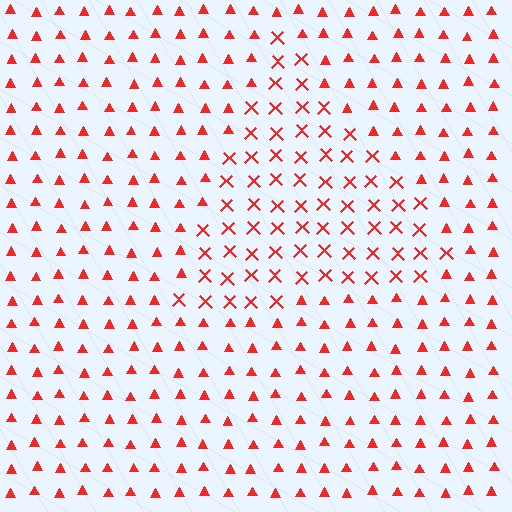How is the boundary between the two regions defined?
The boundary is defined by a change in element shape: X marks inside vs. triangles outside. All elements share the same color and spacing.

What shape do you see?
I see a triangle.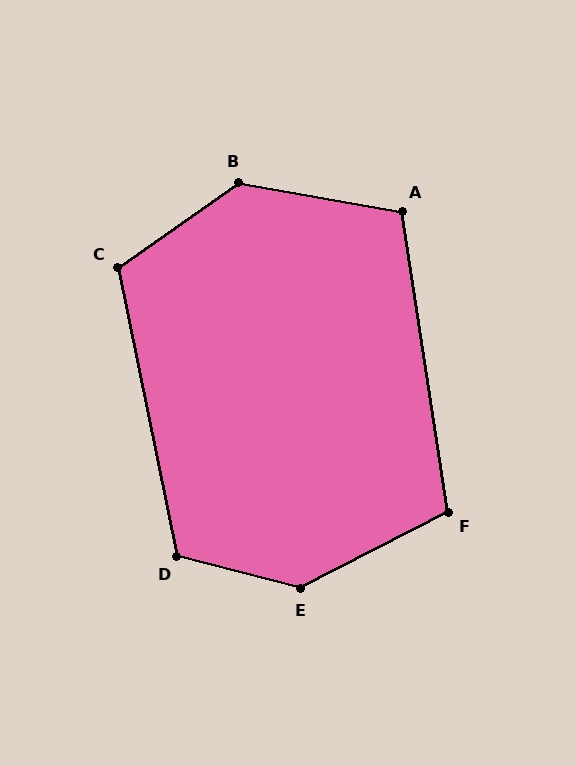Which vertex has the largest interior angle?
E, at approximately 138 degrees.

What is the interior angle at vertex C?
Approximately 113 degrees (obtuse).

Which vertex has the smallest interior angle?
F, at approximately 109 degrees.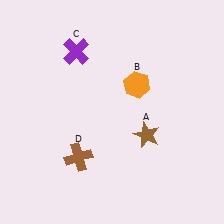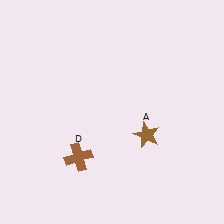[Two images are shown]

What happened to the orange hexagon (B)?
The orange hexagon (B) was removed in Image 2. It was in the top-right area of Image 1.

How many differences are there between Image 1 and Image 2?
There are 2 differences between the two images.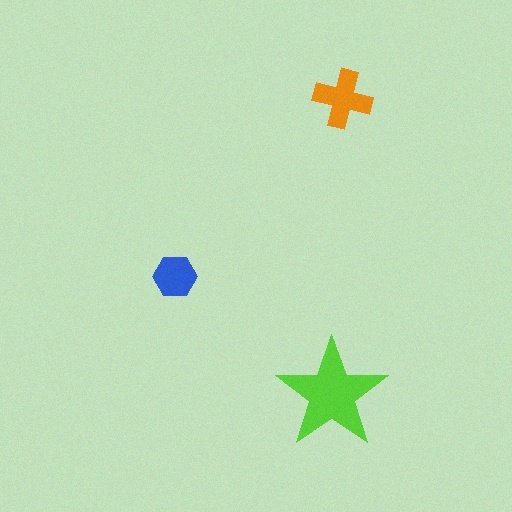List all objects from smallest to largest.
The blue hexagon, the orange cross, the lime star.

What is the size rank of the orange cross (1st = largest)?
2nd.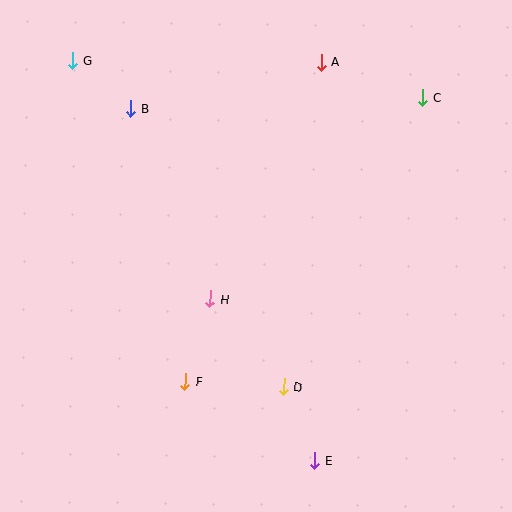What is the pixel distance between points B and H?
The distance between B and H is 207 pixels.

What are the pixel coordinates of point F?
Point F is at (185, 382).